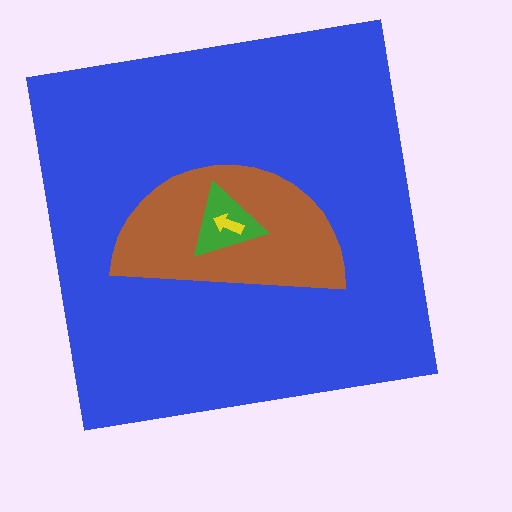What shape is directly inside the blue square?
The brown semicircle.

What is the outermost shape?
The blue square.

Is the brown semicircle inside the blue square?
Yes.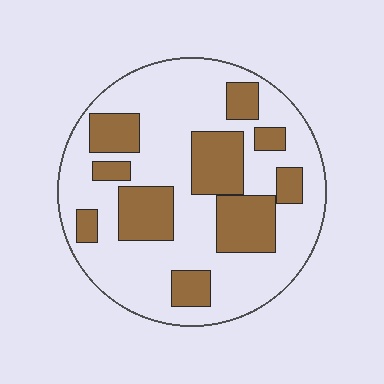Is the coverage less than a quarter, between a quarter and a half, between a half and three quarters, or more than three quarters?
Between a quarter and a half.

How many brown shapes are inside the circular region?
10.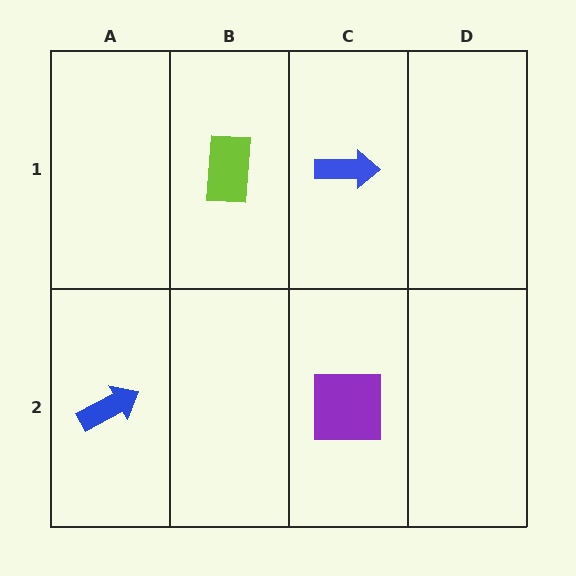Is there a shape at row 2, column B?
No, that cell is empty.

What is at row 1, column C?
A blue arrow.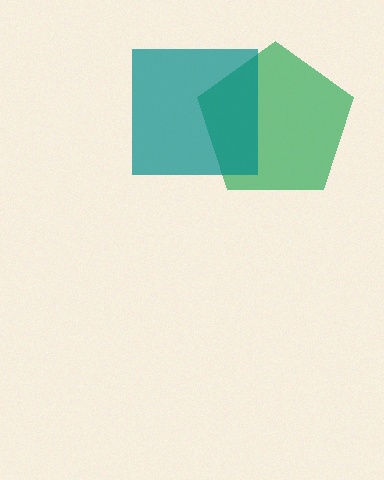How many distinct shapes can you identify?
There are 2 distinct shapes: a green pentagon, a teal square.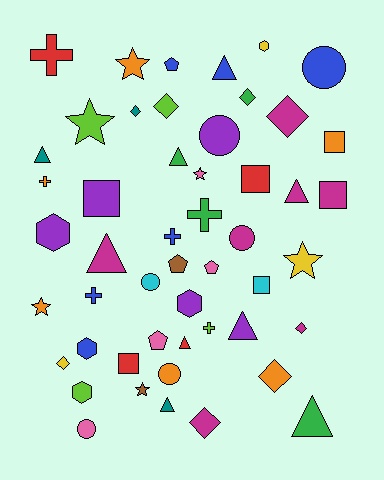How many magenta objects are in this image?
There are 7 magenta objects.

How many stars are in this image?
There are 6 stars.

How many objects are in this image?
There are 50 objects.